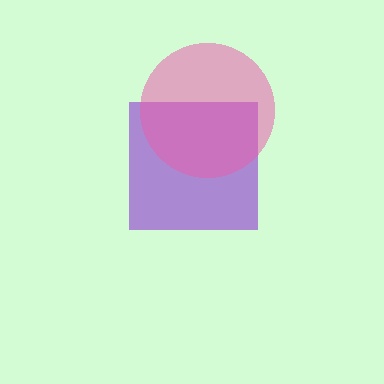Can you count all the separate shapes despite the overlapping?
Yes, there are 2 separate shapes.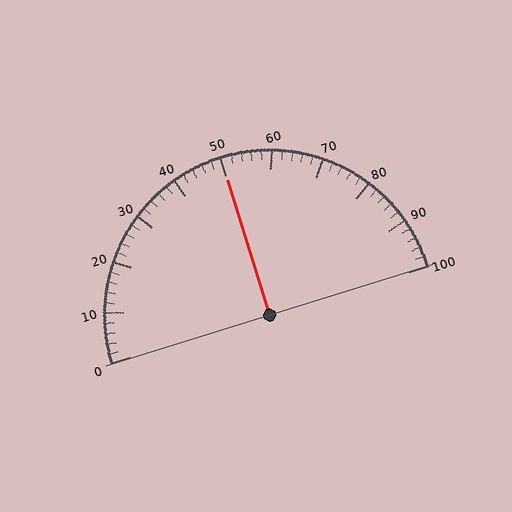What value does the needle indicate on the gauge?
The needle indicates approximately 50.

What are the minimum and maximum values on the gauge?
The gauge ranges from 0 to 100.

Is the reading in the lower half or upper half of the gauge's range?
The reading is in the upper half of the range (0 to 100).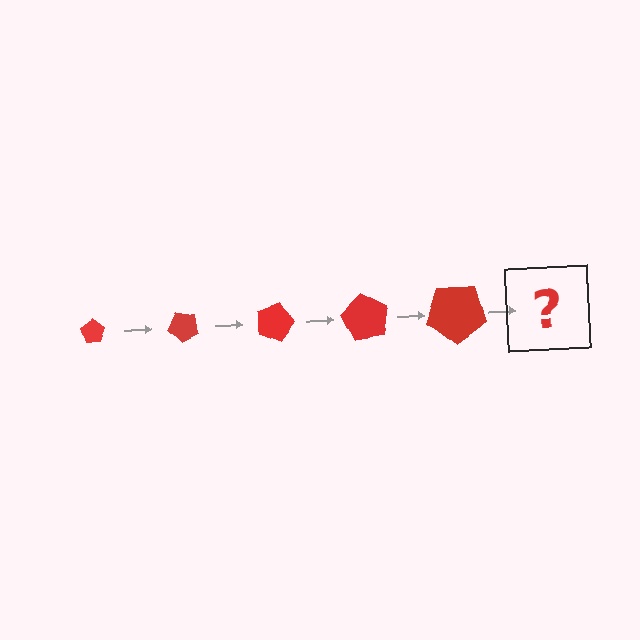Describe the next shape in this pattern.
It should be a pentagon, larger than the previous one and rotated 225 degrees from the start.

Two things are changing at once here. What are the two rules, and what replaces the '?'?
The two rules are that the pentagon grows larger each step and it rotates 45 degrees each step. The '?' should be a pentagon, larger than the previous one and rotated 225 degrees from the start.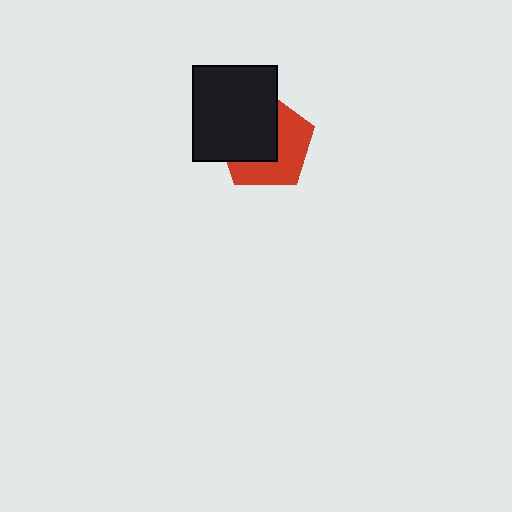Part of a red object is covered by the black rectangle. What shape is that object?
It is a pentagon.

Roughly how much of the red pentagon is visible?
About half of it is visible (roughly 50%).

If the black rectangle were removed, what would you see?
You would see the complete red pentagon.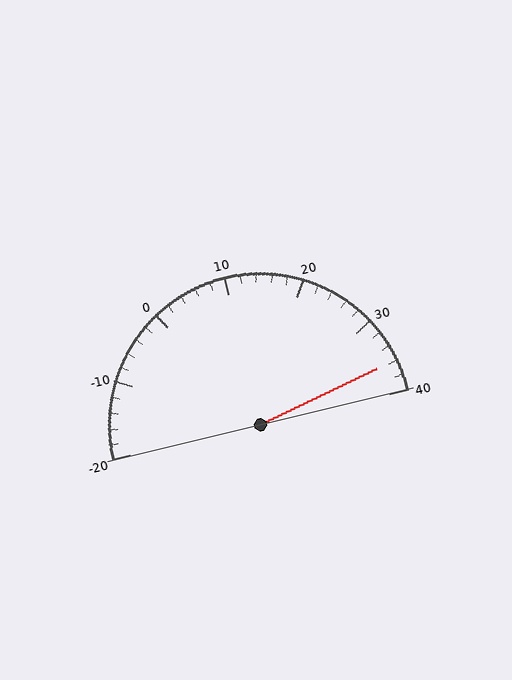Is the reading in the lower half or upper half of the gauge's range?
The reading is in the upper half of the range (-20 to 40).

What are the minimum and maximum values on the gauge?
The gauge ranges from -20 to 40.